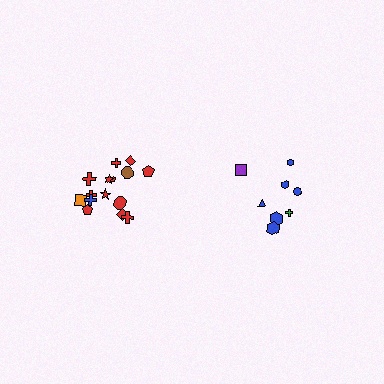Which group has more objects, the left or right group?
The left group.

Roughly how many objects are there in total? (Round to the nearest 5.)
Roughly 25 objects in total.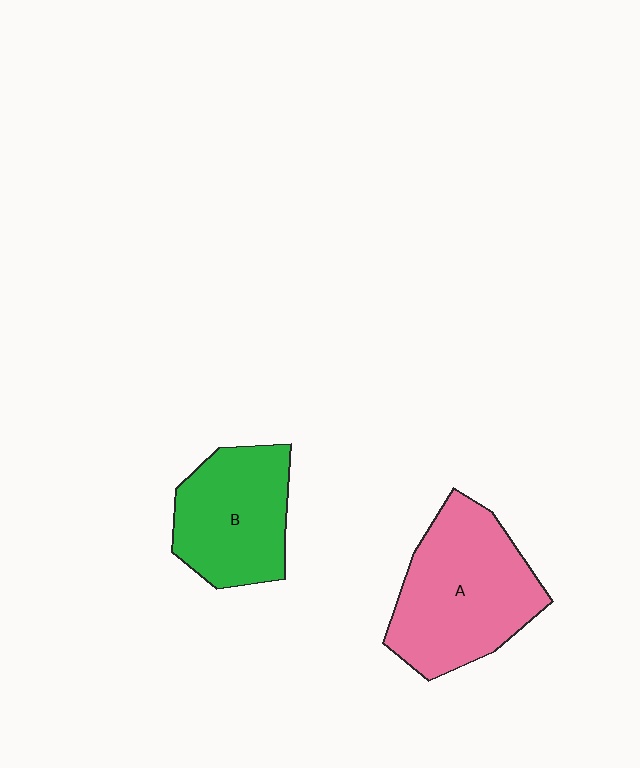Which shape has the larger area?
Shape A (pink).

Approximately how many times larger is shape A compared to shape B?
Approximately 1.3 times.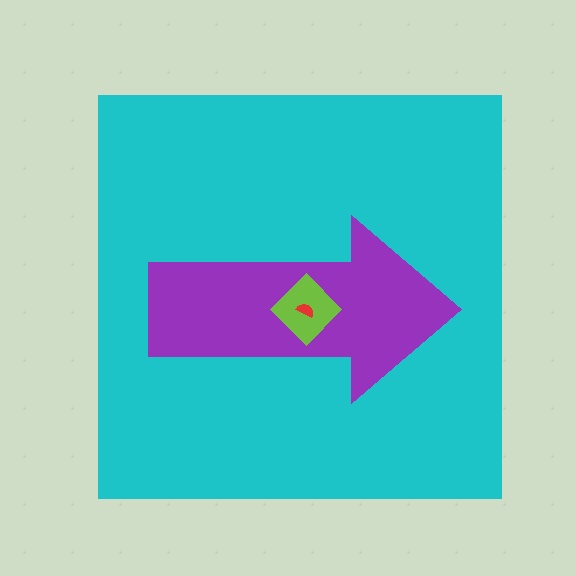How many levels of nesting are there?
4.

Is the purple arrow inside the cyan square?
Yes.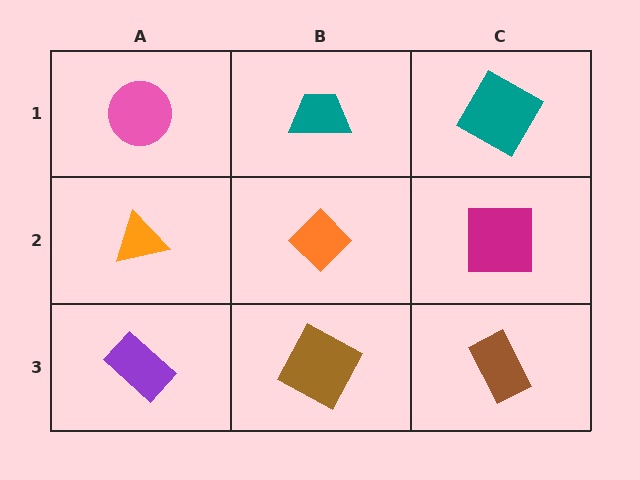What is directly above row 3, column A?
An orange triangle.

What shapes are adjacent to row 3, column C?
A magenta square (row 2, column C), a brown square (row 3, column B).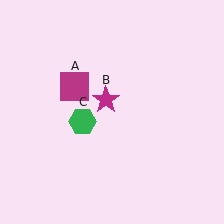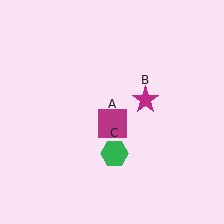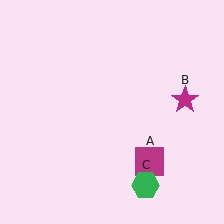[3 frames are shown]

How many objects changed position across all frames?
3 objects changed position: magenta square (object A), magenta star (object B), green hexagon (object C).